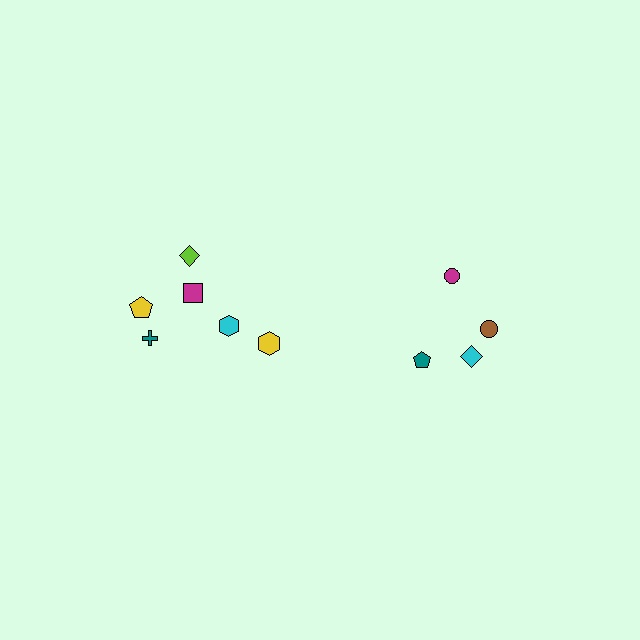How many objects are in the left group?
There are 6 objects.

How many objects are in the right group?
There are 4 objects.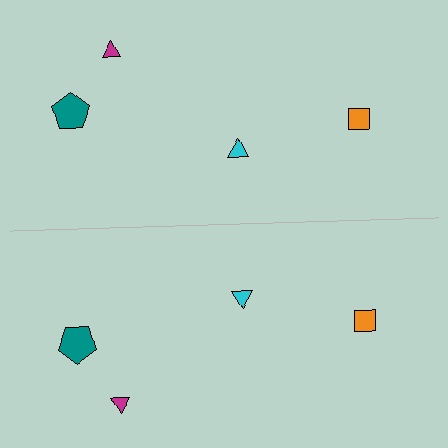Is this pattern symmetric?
Yes, this pattern has bilateral (reflection) symmetry.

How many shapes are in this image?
There are 8 shapes in this image.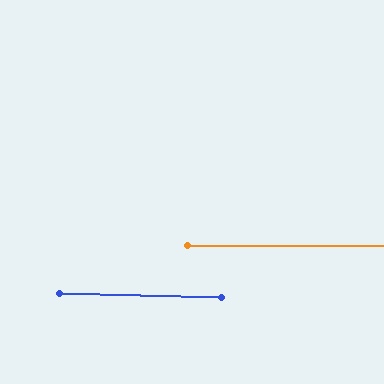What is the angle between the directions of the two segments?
Approximately 1 degree.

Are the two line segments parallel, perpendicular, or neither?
Parallel — their directions differ by only 0.9°.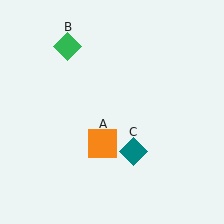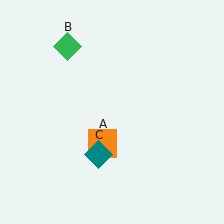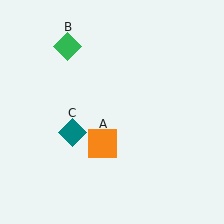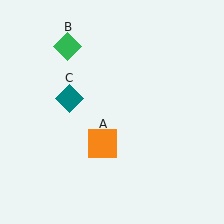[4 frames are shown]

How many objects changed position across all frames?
1 object changed position: teal diamond (object C).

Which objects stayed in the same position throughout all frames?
Orange square (object A) and green diamond (object B) remained stationary.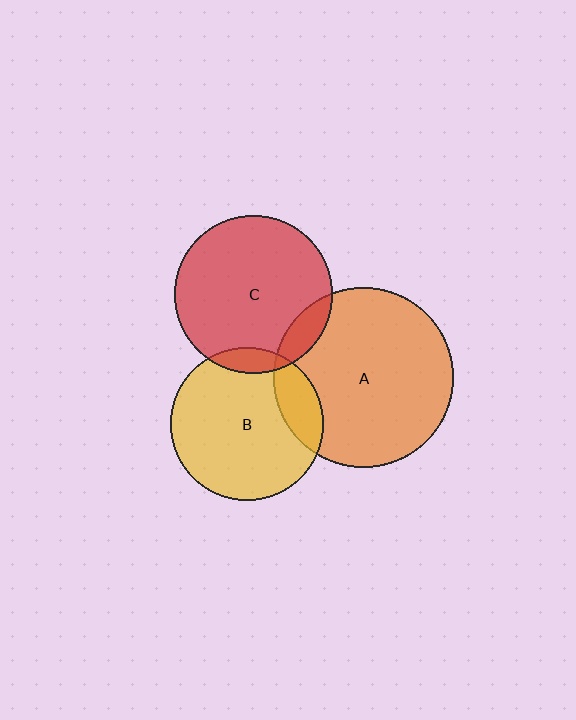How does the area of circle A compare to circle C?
Approximately 1.3 times.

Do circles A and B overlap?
Yes.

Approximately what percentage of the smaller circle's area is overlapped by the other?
Approximately 15%.